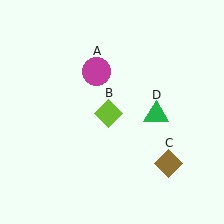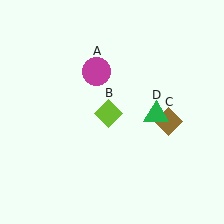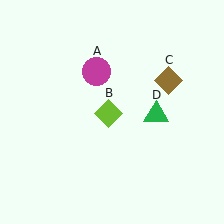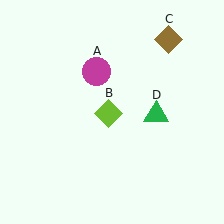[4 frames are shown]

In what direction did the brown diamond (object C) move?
The brown diamond (object C) moved up.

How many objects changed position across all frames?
1 object changed position: brown diamond (object C).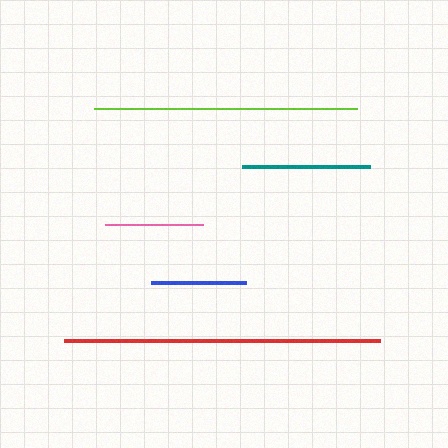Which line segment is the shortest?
The blue line is the shortest at approximately 95 pixels.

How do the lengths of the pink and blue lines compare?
The pink and blue lines are approximately the same length.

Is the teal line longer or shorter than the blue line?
The teal line is longer than the blue line.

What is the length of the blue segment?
The blue segment is approximately 95 pixels long.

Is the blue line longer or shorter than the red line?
The red line is longer than the blue line.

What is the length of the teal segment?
The teal segment is approximately 128 pixels long.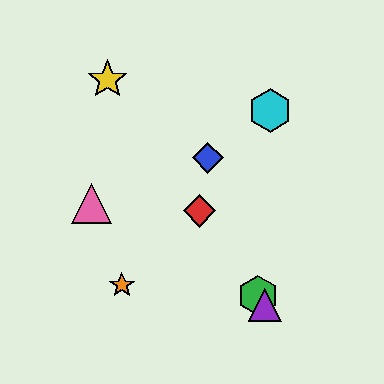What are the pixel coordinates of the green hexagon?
The green hexagon is at (258, 295).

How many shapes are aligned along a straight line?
4 shapes (the red diamond, the green hexagon, the yellow star, the purple triangle) are aligned along a straight line.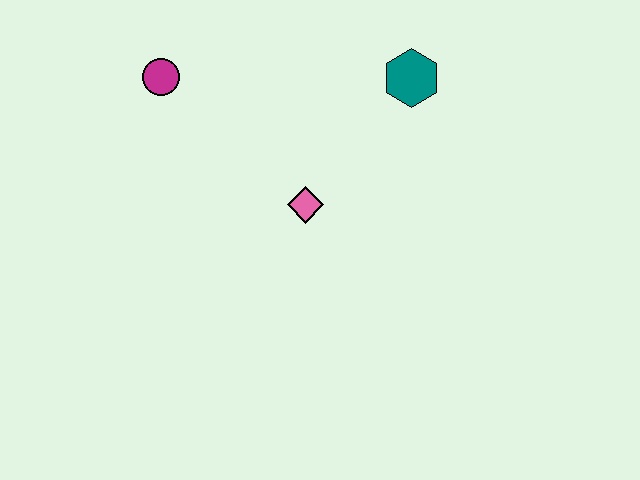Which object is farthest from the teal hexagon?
The magenta circle is farthest from the teal hexagon.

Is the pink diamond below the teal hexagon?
Yes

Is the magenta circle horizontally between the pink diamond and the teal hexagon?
No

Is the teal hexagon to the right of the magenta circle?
Yes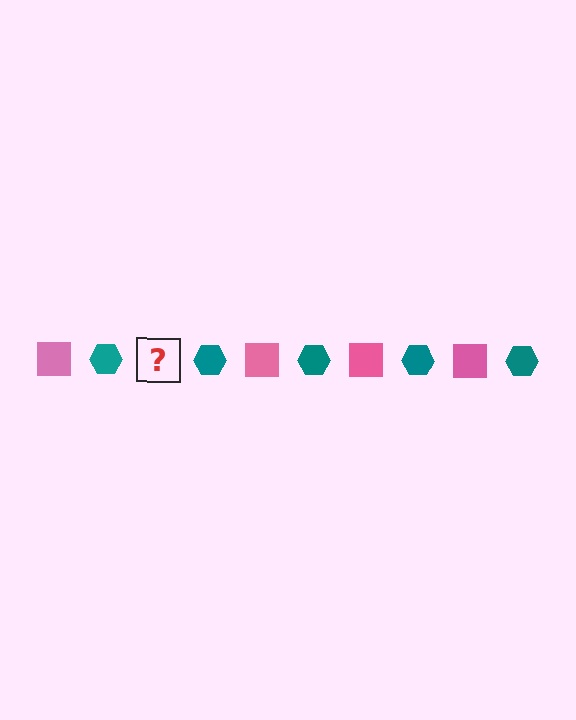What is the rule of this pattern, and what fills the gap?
The rule is that the pattern alternates between pink square and teal hexagon. The gap should be filled with a pink square.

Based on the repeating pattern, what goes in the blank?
The blank should be a pink square.